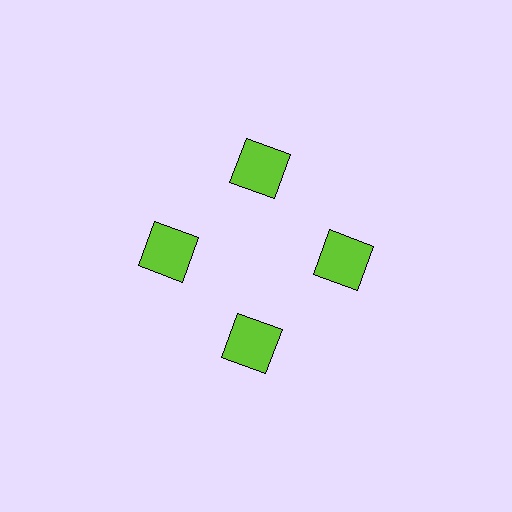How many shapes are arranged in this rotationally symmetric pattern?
There are 4 shapes, arranged in 4 groups of 1.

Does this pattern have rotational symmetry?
Yes, this pattern has 4-fold rotational symmetry. It looks the same after rotating 90 degrees around the center.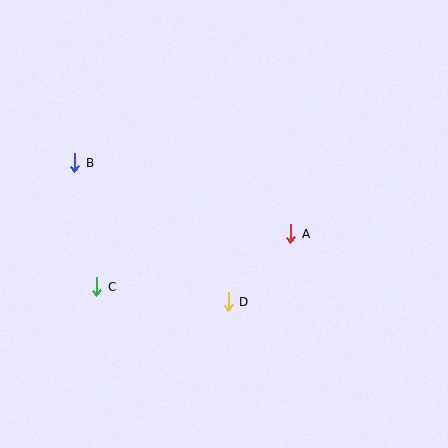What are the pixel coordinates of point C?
Point C is at (97, 287).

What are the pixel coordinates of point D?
Point D is at (228, 302).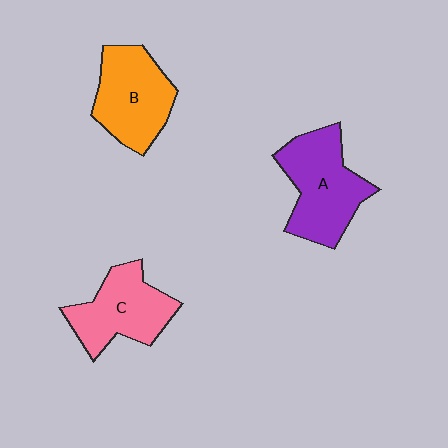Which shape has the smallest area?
Shape C (pink).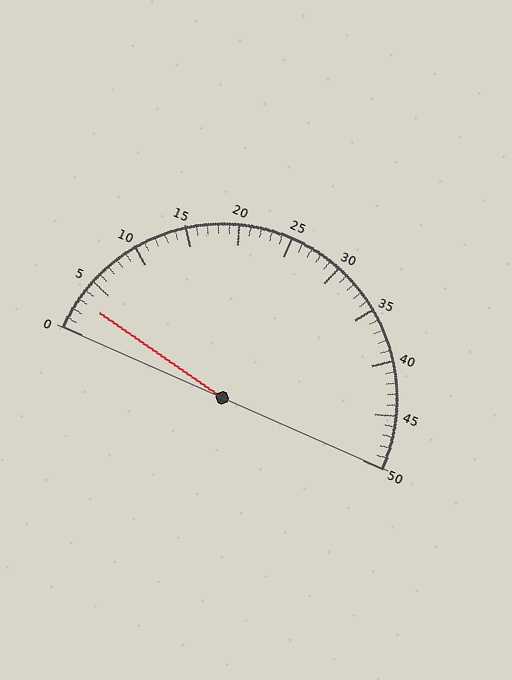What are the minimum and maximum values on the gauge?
The gauge ranges from 0 to 50.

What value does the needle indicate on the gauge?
The needle indicates approximately 3.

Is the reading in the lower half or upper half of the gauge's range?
The reading is in the lower half of the range (0 to 50).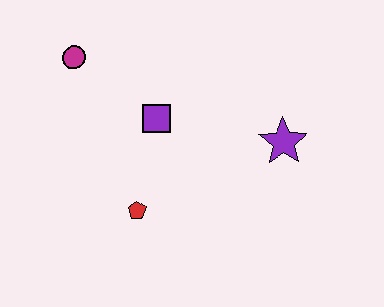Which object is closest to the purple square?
The red pentagon is closest to the purple square.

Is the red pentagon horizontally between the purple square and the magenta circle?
Yes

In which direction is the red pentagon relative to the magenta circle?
The red pentagon is below the magenta circle.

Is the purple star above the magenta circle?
No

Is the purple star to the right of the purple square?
Yes